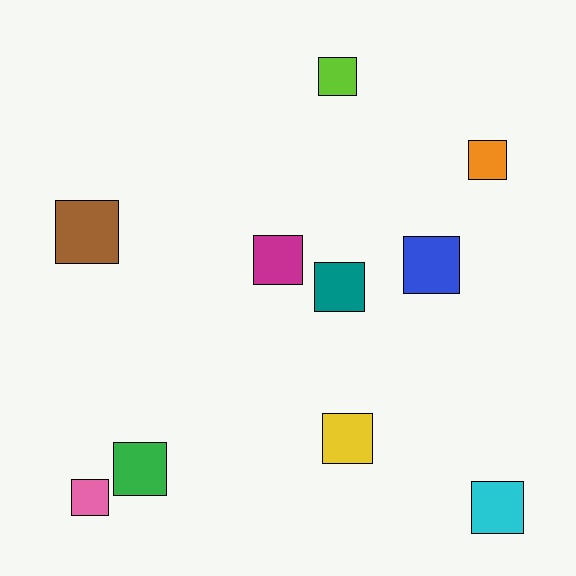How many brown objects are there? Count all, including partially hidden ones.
There is 1 brown object.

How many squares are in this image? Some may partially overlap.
There are 10 squares.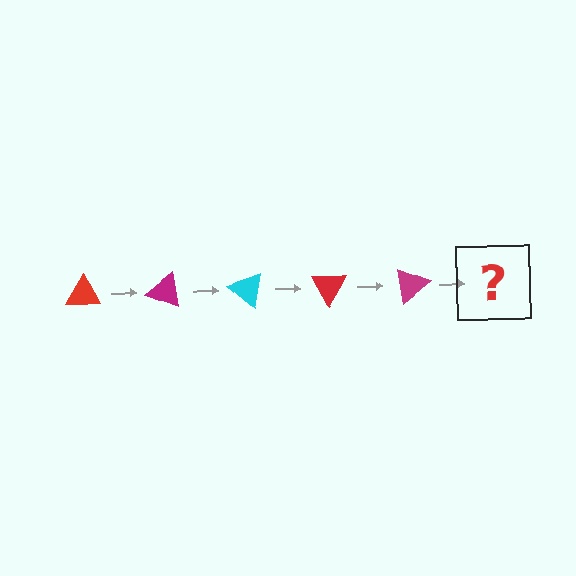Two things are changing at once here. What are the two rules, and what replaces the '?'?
The two rules are that it rotates 20 degrees each step and the color cycles through red, magenta, and cyan. The '?' should be a cyan triangle, rotated 100 degrees from the start.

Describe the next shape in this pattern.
It should be a cyan triangle, rotated 100 degrees from the start.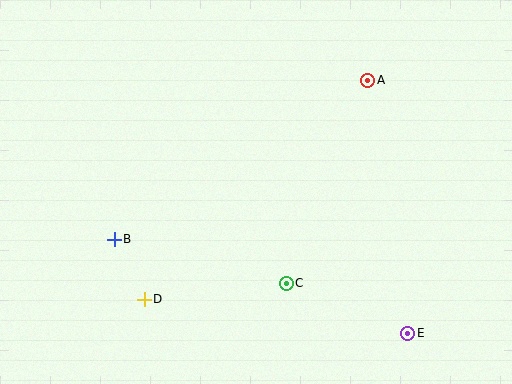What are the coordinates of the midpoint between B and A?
The midpoint between B and A is at (241, 160).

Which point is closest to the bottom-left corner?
Point D is closest to the bottom-left corner.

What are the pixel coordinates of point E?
Point E is at (408, 333).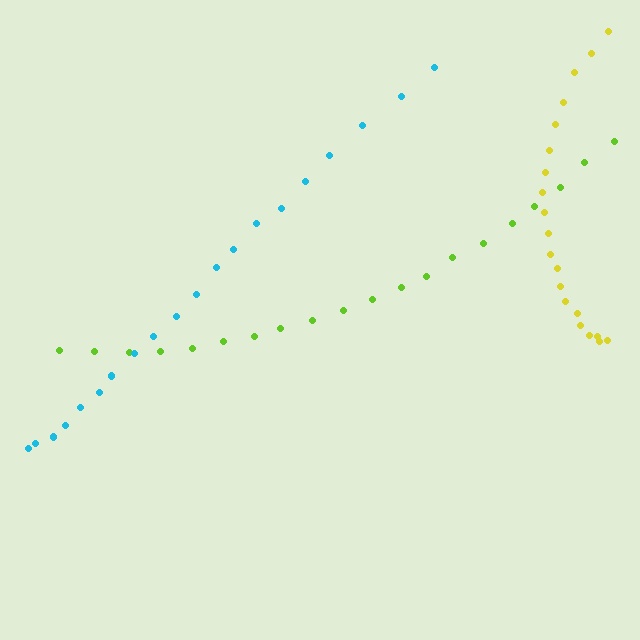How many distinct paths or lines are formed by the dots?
There are 3 distinct paths.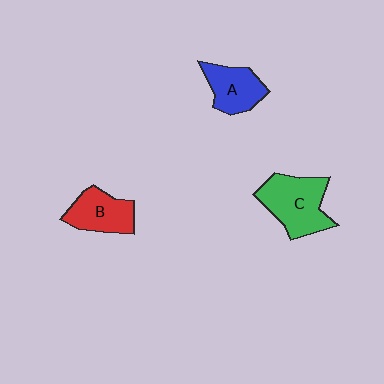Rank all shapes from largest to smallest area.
From largest to smallest: C (green), B (red), A (blue).